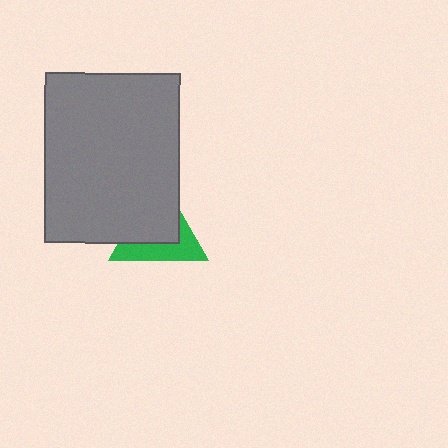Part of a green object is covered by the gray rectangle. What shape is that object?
It is a triangle.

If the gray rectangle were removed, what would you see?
You would see the complete green triangle.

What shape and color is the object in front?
The object in front is a gray rectangle.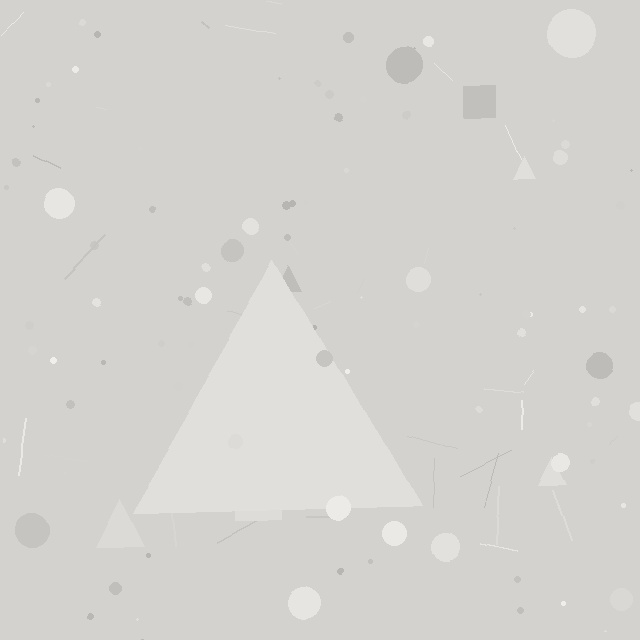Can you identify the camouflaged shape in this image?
The camouflaged shape is a triangle.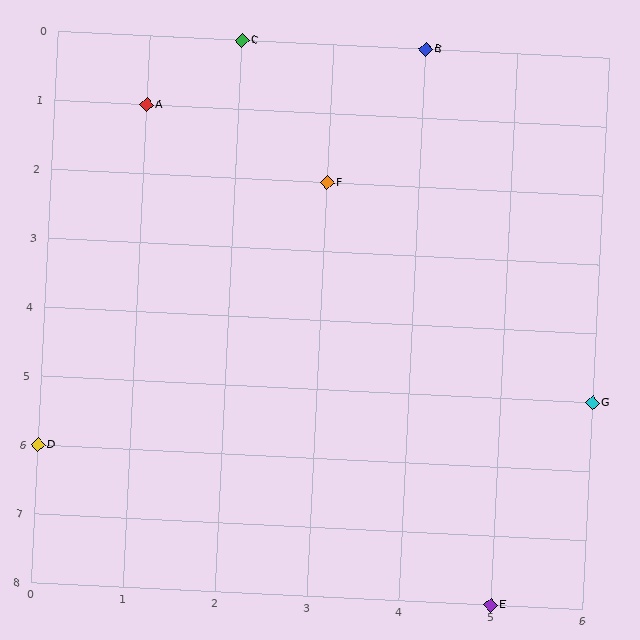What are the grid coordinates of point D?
Point D is at grid coordinates (0, 6).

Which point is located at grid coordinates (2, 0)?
Point C is at (2, 0).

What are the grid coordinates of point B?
Point B is at grid coordinates (4, 0).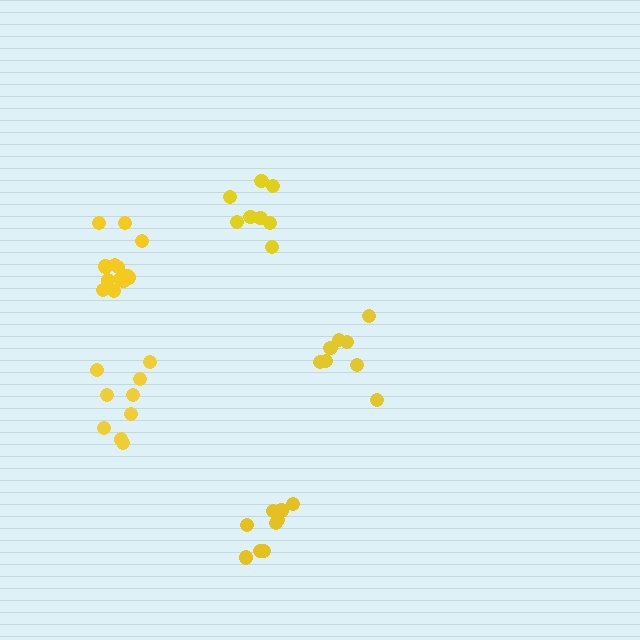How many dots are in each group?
Group 1: 8 dots, Group 2: 9 dots, Group 3: 14 dots, Group 4: 9 dots, Group 5: 8 dots (48 total).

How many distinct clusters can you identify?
There are 5 distinct clusters.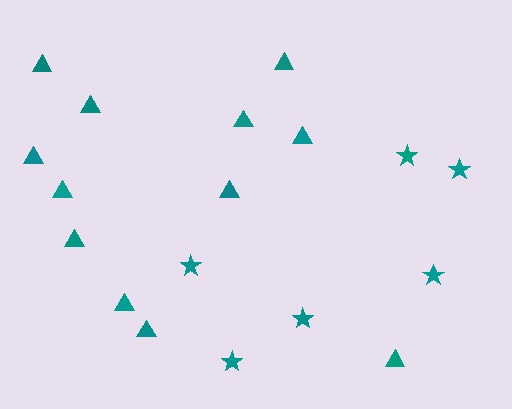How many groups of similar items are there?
There are 2 groups: one group of stars (6) and one group of triangles (12).